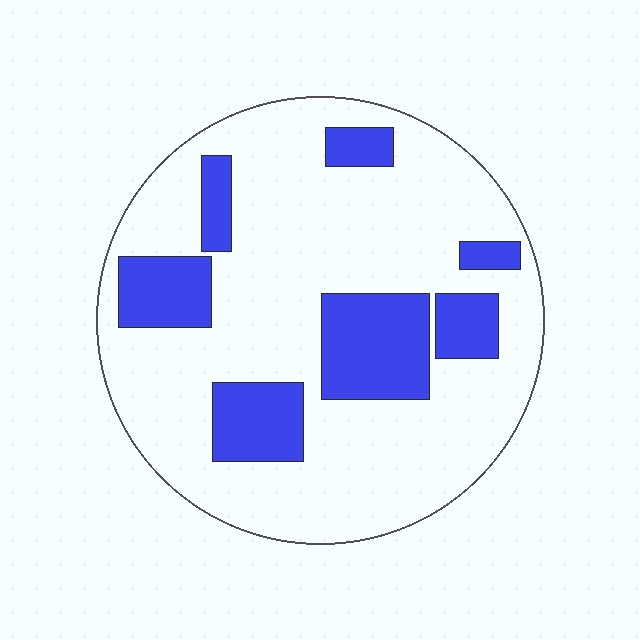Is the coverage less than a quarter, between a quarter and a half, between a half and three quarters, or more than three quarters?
Less than a quarter.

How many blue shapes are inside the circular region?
7.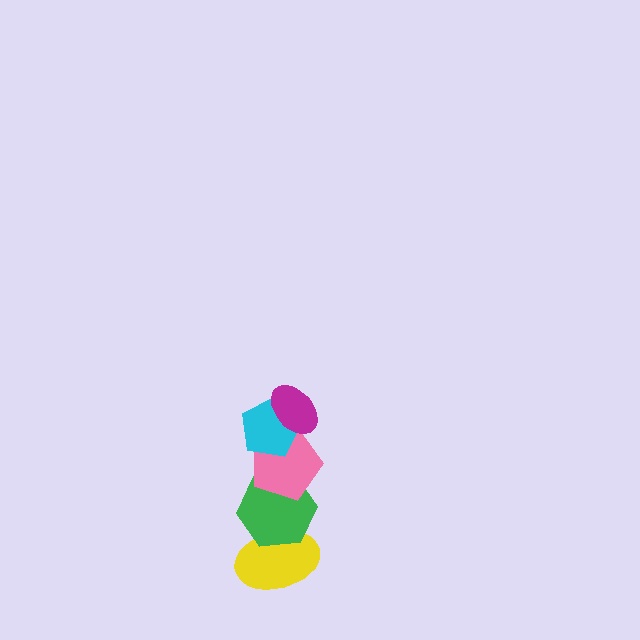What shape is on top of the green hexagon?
The pink pentagon is on top of the green hexagon.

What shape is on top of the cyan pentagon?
The magenta ellipse is on top of the cyan pentagon.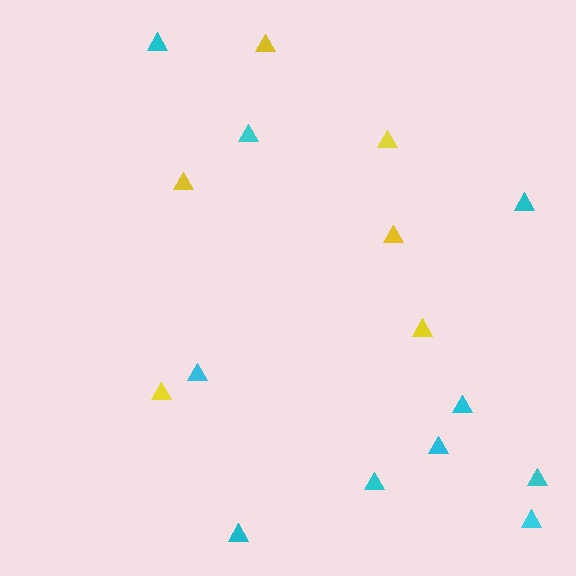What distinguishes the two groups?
There are 2 groups: one group of yellow triangles (6) and one group of cyan triangles (10).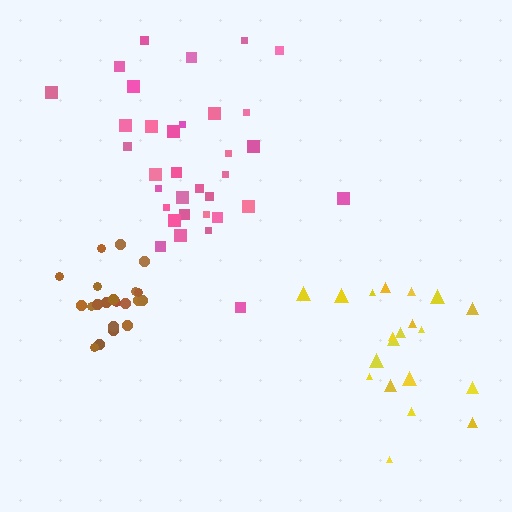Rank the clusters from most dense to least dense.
brown, pink, yellow.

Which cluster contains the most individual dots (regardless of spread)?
Pink (35).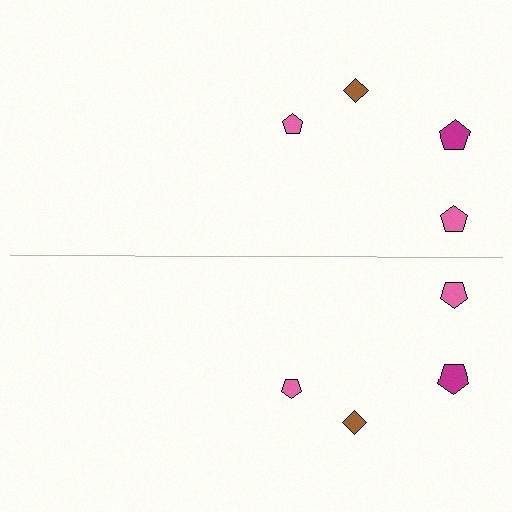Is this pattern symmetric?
Yes, this pattern has bilateral (reflection) symmetry.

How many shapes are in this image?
There are 8 shapes in this image.